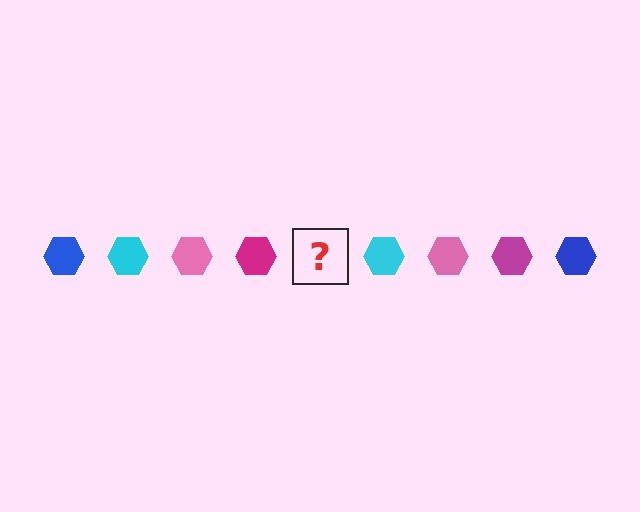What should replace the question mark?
The question mark should be replaced with a blue hexagon.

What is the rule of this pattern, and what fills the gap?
The rule is that the pattern cycles through blue, cyan, pink, magenta hexagons. The gap should be filled with a blue hexagon.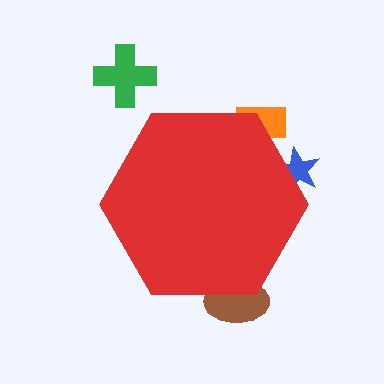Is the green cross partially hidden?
No, the green cross is fully visible.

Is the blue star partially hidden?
Yes, the blue star is partially hidden behind the red hexagon.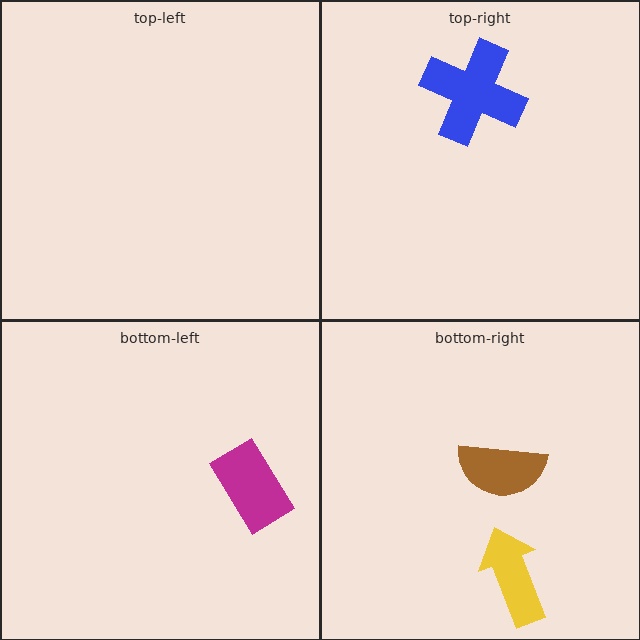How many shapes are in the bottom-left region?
1.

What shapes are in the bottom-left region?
The magenta rectangle.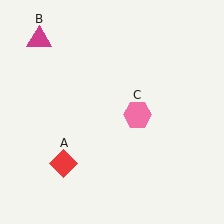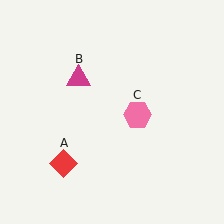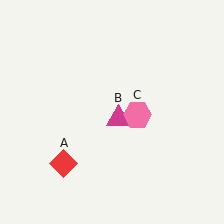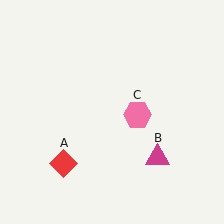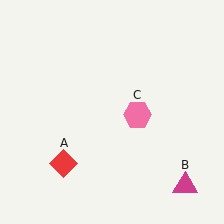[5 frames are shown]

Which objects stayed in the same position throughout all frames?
Red diamond (object A) and pink hexagon (object C) remained stationary.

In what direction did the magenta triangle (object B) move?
The magenta triangle (object B) moved down and to the right.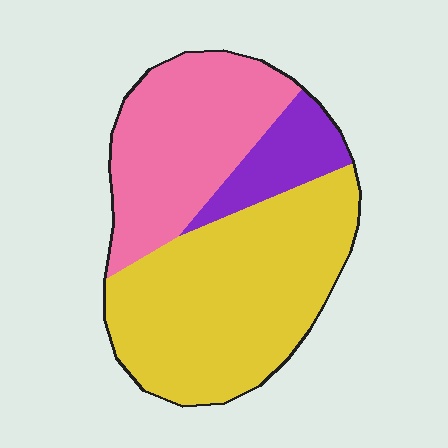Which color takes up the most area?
Yellow, at roughly 55%.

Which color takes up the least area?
Purple, at roughly 10%.